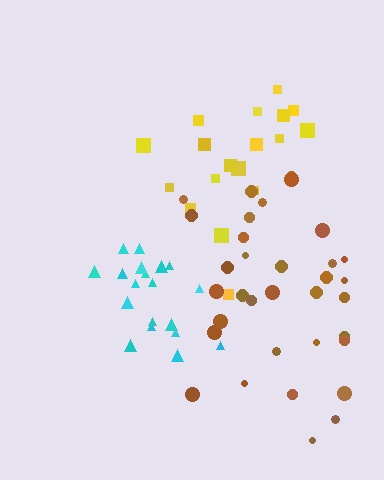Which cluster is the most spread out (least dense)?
Yellow.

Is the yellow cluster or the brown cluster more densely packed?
Brown.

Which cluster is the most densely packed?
Cyan.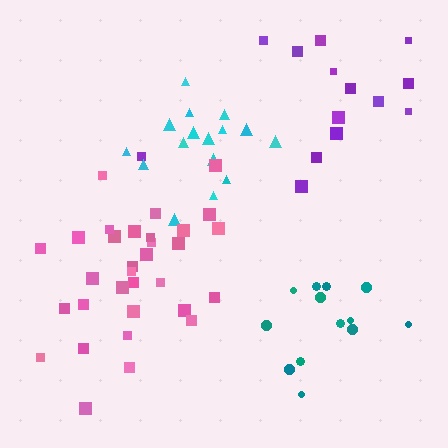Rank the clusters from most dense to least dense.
cyan, teal, pink, purple.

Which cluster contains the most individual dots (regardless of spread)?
Pink (32).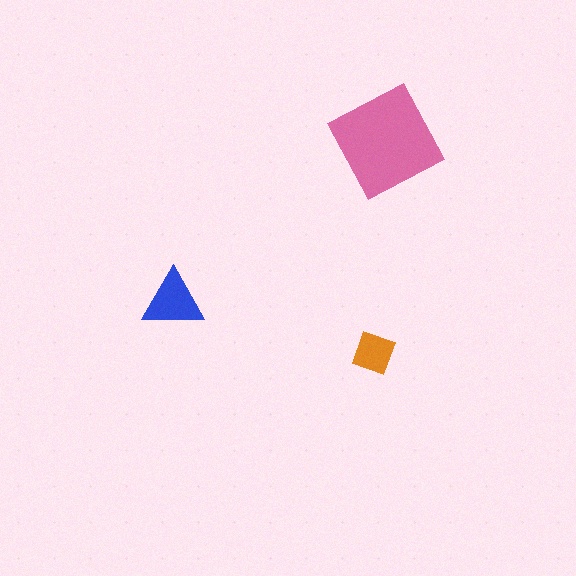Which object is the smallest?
The orange diamond.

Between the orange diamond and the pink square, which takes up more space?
The pink square.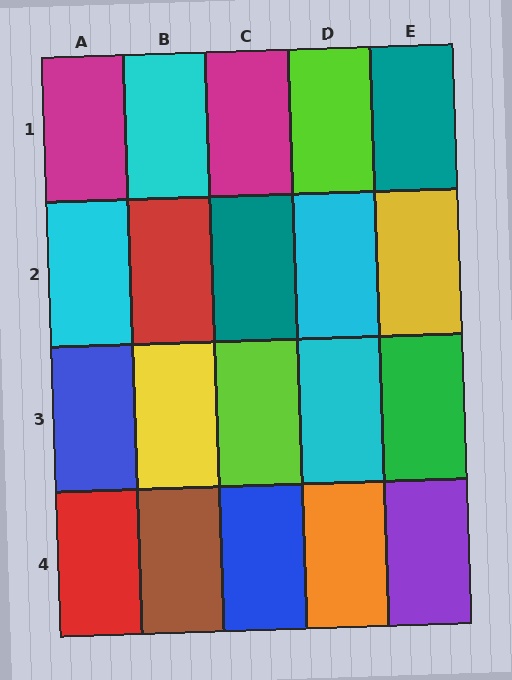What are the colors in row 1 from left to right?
Magenta, cyan, magenta, lime, teal.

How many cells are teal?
2 cells are teal.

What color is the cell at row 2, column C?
Teal.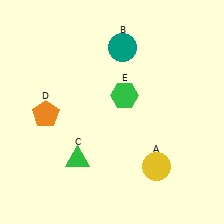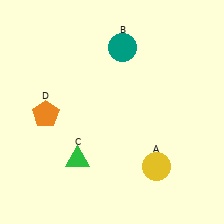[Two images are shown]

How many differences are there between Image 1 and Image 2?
There is 1 difference between the two images.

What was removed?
The green hexagon (E) was removed in Image 2.